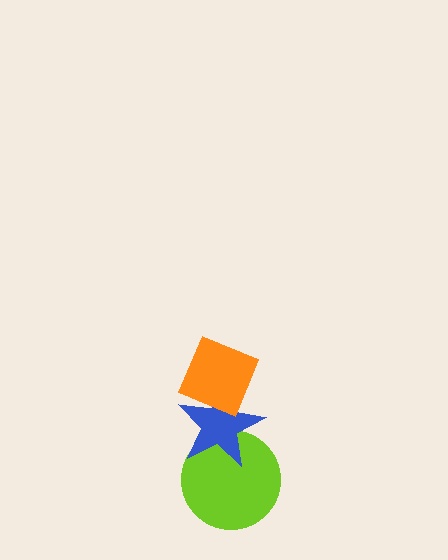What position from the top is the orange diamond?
The orange diamond is 1st from the top.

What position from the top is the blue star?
The blue star is 2nd from the top.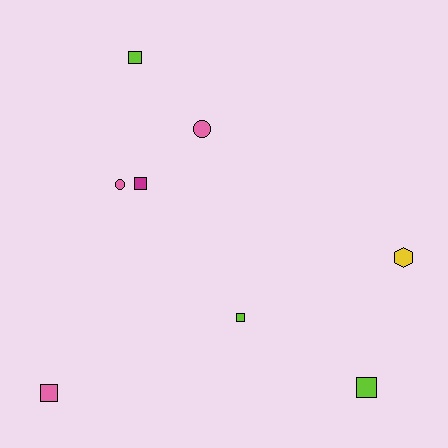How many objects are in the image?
There are 8 objects.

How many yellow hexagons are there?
There is 1 yellow hexagon.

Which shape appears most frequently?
Square, with 5 objects.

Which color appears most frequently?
Pink, with 3 objects.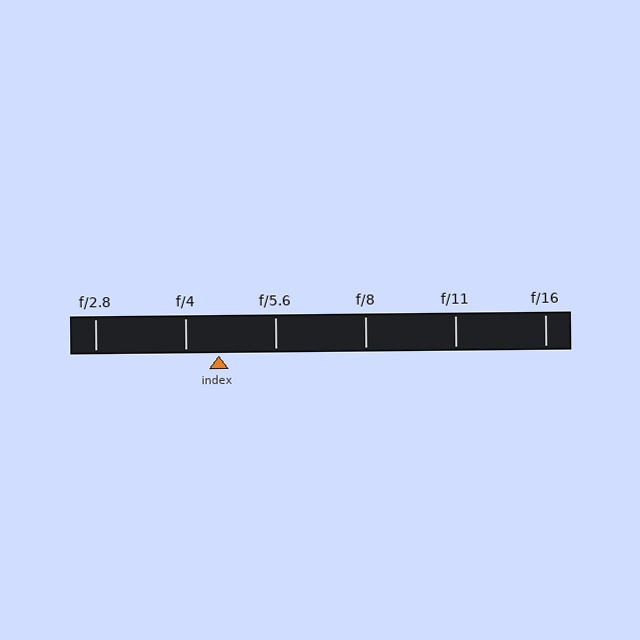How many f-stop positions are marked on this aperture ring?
There are 6 f-stop positions marked.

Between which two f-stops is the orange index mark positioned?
The index mark is between f/4 and f/5.6.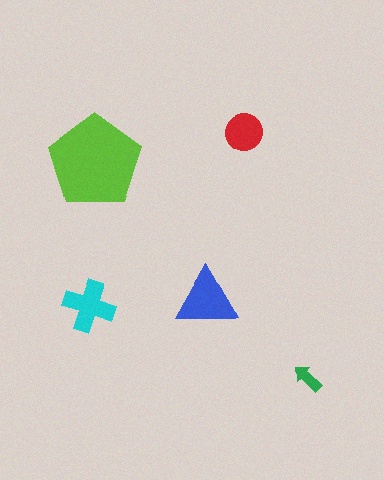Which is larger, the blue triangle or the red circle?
The blue triangle.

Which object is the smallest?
The green arrow.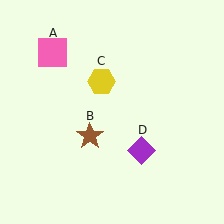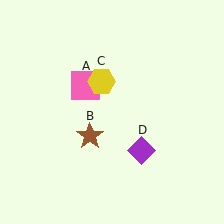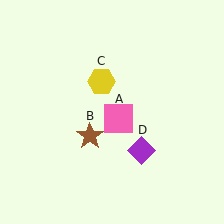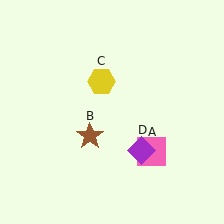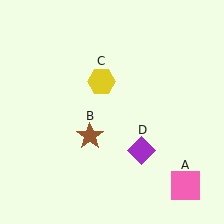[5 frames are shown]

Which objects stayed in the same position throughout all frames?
Brown star (object B) and yellow hexagon (object C) and purple diamond (object D) remained stationary.